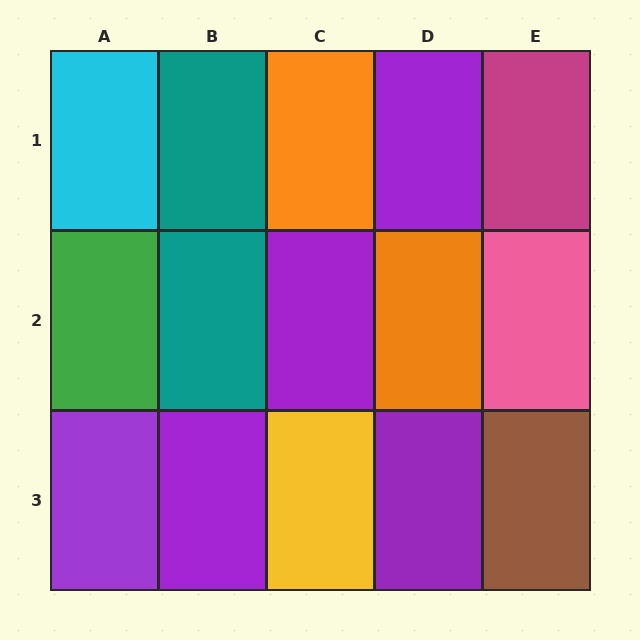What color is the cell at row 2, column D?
Orange.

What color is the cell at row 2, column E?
Pink.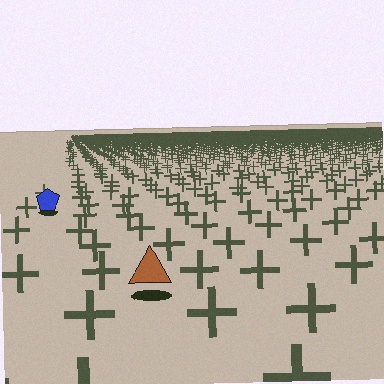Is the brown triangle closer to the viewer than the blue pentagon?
Yes. The brown triangle is closer — you can tell from the texture gradient: the ground texture is coarser near it.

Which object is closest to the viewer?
The brown triangle is closest. The texture marks near it are larger and more spread out.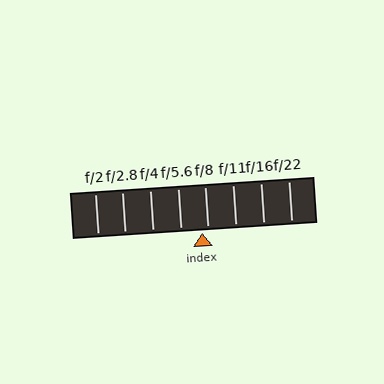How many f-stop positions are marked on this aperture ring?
There are 8 f-stop positions marked.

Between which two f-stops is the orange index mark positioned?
The index mark is between f/5.6 and f/8.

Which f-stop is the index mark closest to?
The index mark is closest to f/8.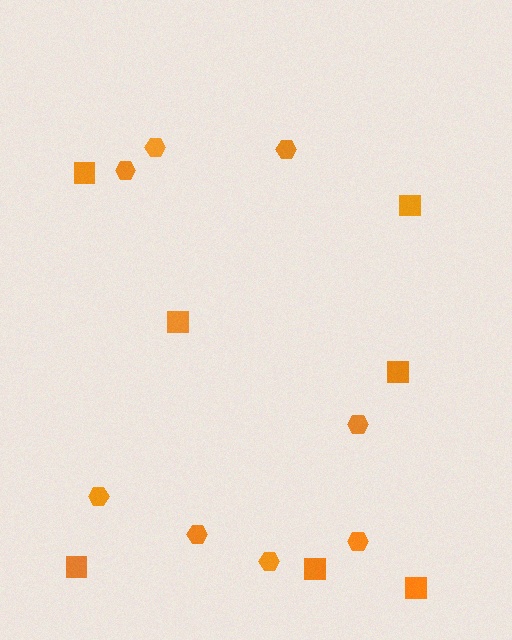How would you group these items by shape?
There are 2 groups: one group of squares (7) and one group of hexagons (8).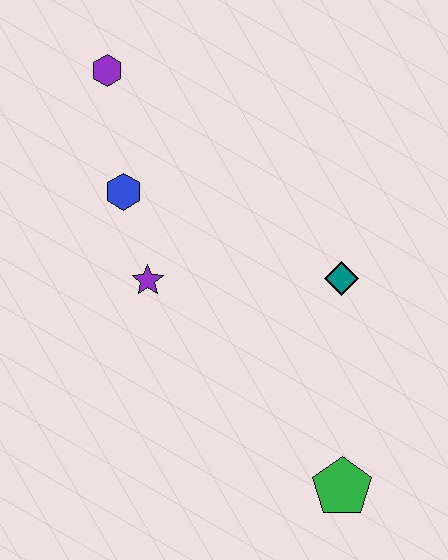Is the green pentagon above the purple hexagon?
No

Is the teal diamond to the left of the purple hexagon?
No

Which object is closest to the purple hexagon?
The blue hexagon is closest to the purple hexagon.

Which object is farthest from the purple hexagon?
The green pentagon is farthest from the purple hexagon.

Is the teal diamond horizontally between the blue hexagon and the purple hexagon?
No